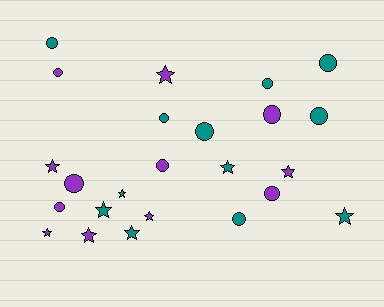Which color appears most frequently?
Purple, with 12 objects.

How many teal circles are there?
There are 7 teal circles.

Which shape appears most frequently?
Circle, with 13 objects.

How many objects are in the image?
There are 24 objects.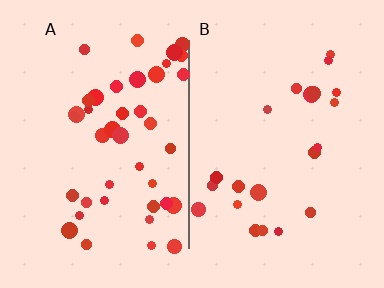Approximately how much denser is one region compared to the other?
Approximately 1.9× — region A over region B.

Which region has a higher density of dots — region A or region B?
A (the left).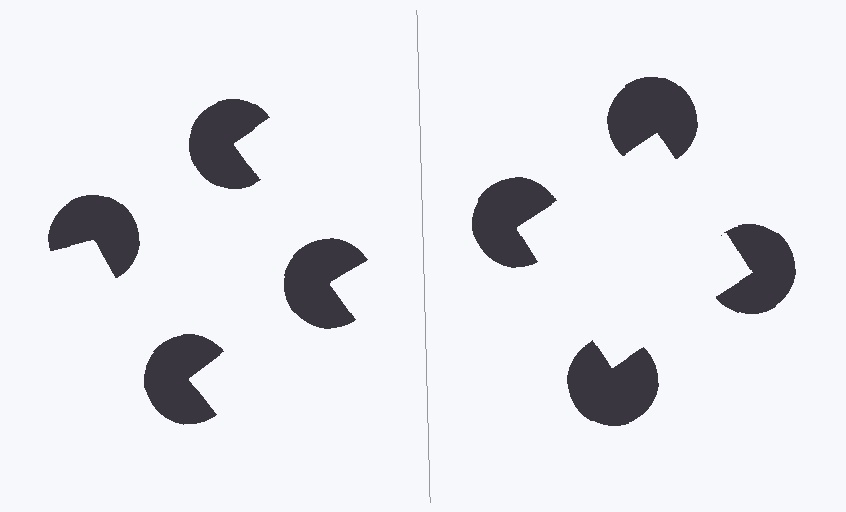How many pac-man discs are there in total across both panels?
8 — 4 on each side.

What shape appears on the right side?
An illusory square.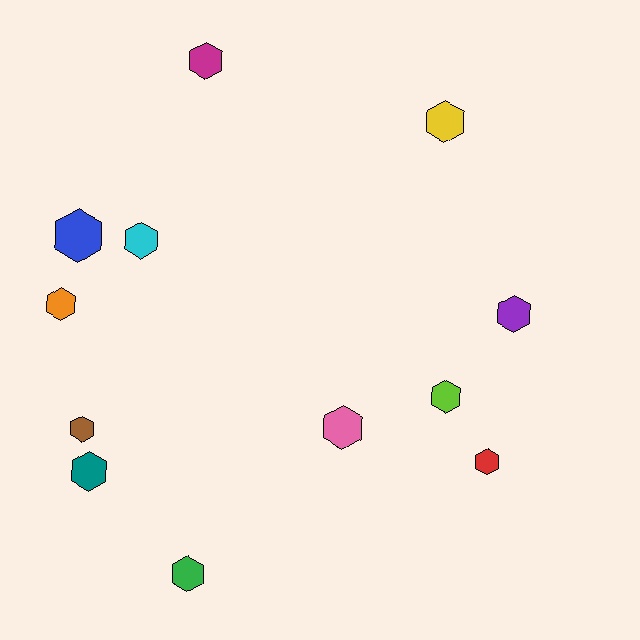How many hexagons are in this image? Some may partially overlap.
There are 12 hexagons.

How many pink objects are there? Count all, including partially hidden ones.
There is 1 pink object.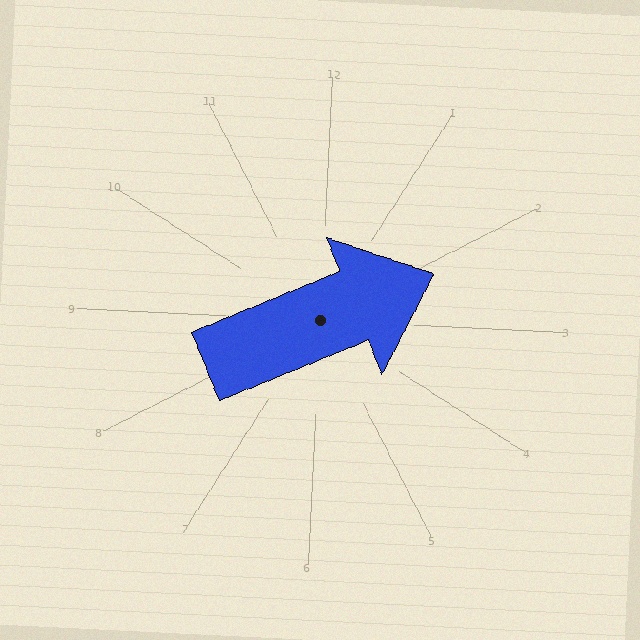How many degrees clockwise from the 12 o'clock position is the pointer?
Approximately 65 degrees.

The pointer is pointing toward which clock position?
Roughly 2 o'clock.